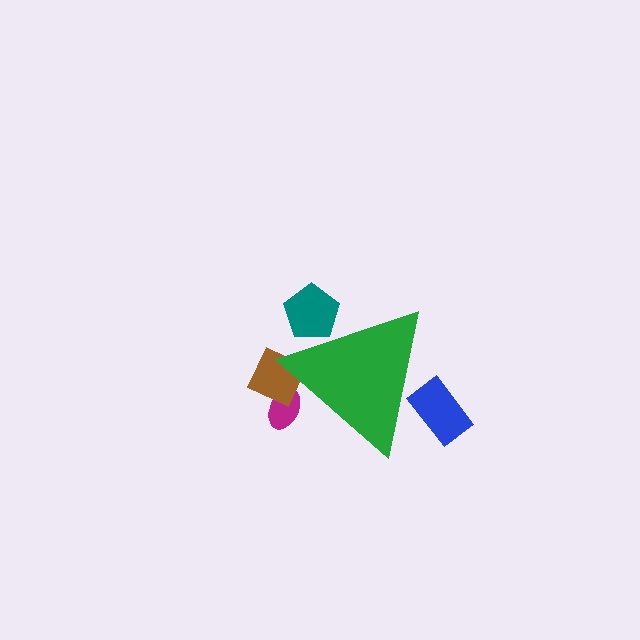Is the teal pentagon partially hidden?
Yes, the teal pentagon is partially hidden behind the green triangle.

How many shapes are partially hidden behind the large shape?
4 shapes are partially hidden.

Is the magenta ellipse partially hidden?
Yes, the magenta ellipse is partially hidden behind the green triangle.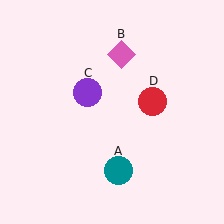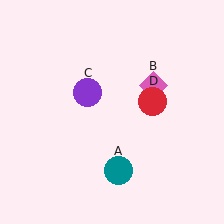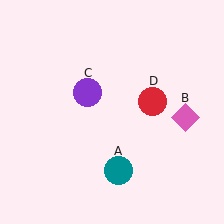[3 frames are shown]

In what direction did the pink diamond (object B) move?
The pink diamond (object B) moved down and to the right.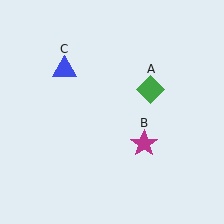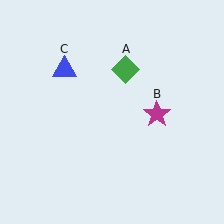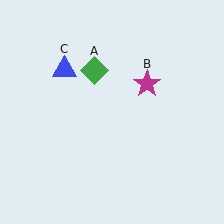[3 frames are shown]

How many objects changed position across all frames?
2 objects changed position: green diamond (object A), magenta star (object B).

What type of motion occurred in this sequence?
The green diamond (object A), magenta star (object B) rotated counterclockwise around the center of the scene.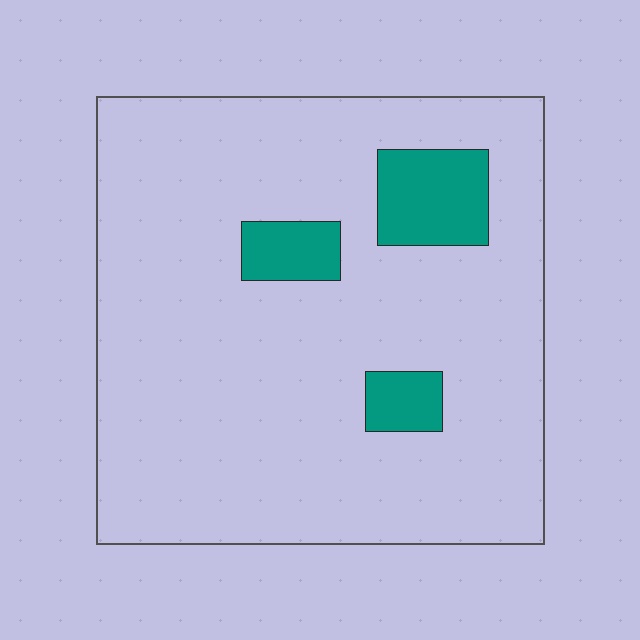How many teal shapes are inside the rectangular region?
3.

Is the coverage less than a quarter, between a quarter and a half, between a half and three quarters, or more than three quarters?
Less than a quarter.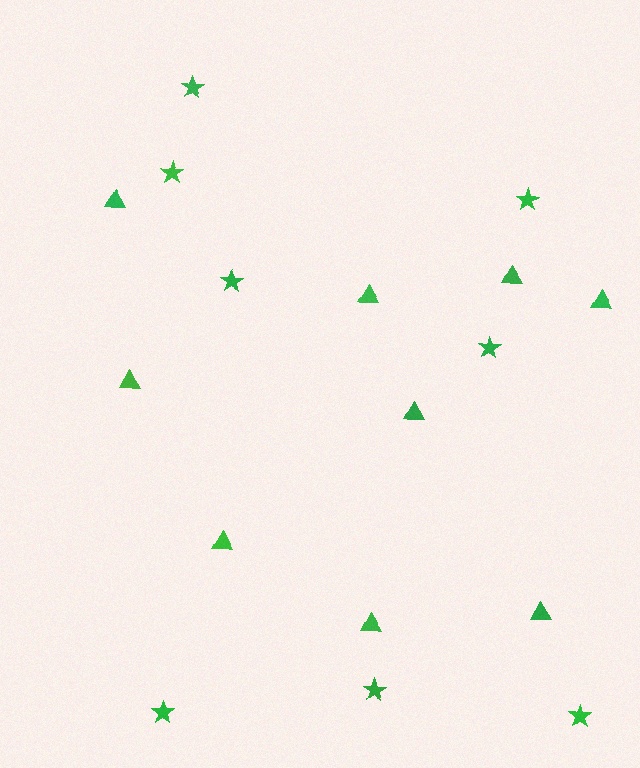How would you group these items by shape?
There are 2 groups: one group of stars (8) and one group of triangles (9).